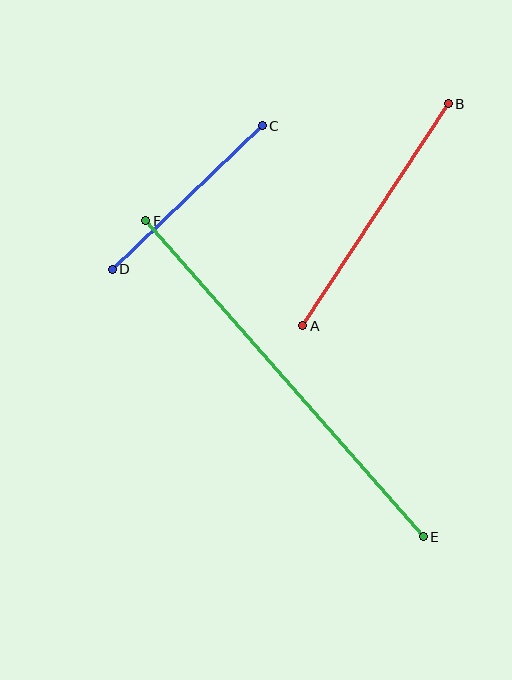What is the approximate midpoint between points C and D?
The midpoint is at approximately (187, 198) pixels.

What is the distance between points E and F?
The distance is approximately 421 pixels.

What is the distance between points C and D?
The distance is approximately 208 pixels.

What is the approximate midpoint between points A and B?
The midpoint is at approximately (376, 215) pixels.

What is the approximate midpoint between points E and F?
The midpoint is at approximately (284, 379) pixels.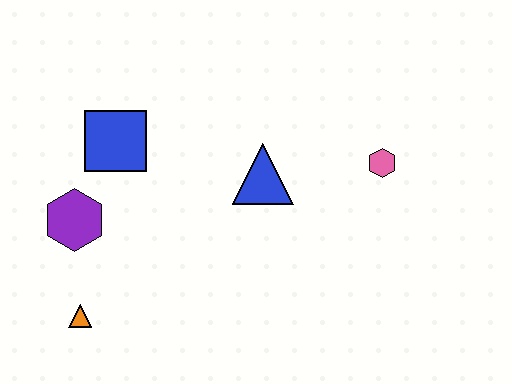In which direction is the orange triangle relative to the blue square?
The orange triangle is below the blue square.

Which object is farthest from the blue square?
The pink hexagon is farthest from the blue square.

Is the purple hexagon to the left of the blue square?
Yes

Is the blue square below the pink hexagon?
No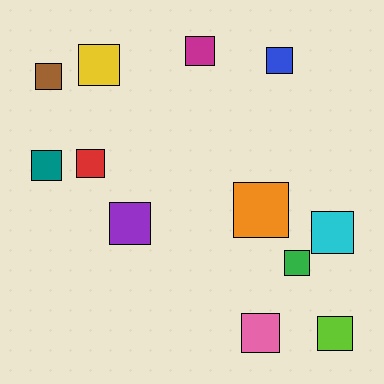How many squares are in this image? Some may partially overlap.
There are 12 squares.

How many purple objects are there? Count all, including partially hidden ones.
There is 1 purple object.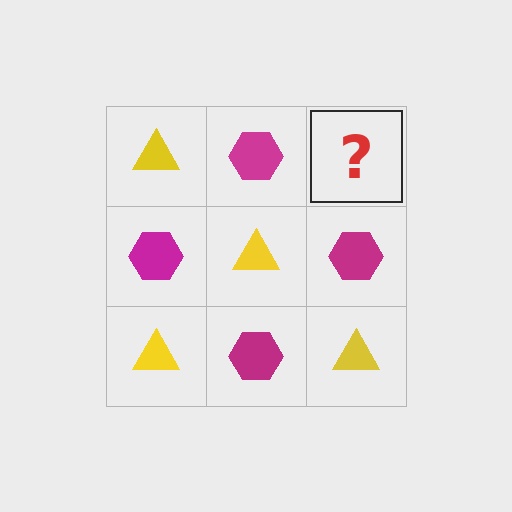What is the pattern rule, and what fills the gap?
The rule is that it alternates yellow triangle and magenta hexagon in a checkerboard pattern. The gap should be filled with a yellow triangle.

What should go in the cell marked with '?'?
The missing cell should contain a yellow triangle.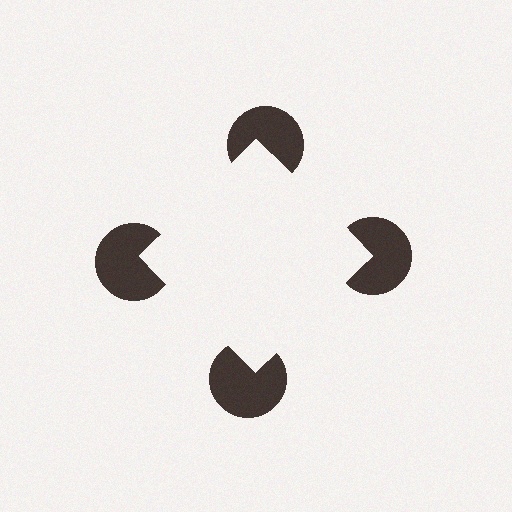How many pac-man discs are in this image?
There are 4 — one at each vertex of the illusory square.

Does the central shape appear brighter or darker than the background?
It typically appears slightly brighter than the background, even though no actual brightness change is drawn.